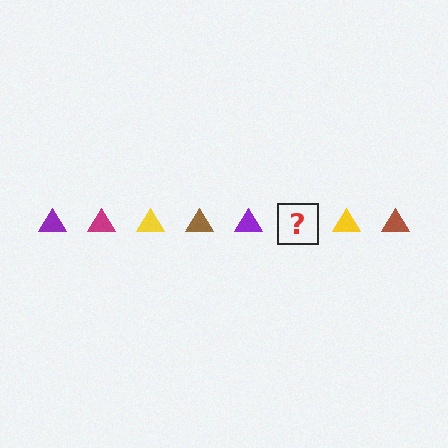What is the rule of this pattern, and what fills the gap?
The rule is that the pattern cycles through purple, magenta, yellow, brown triangles. The gap should be filled with a magenta triangle.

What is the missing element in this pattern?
The missing element is a magenta triangle.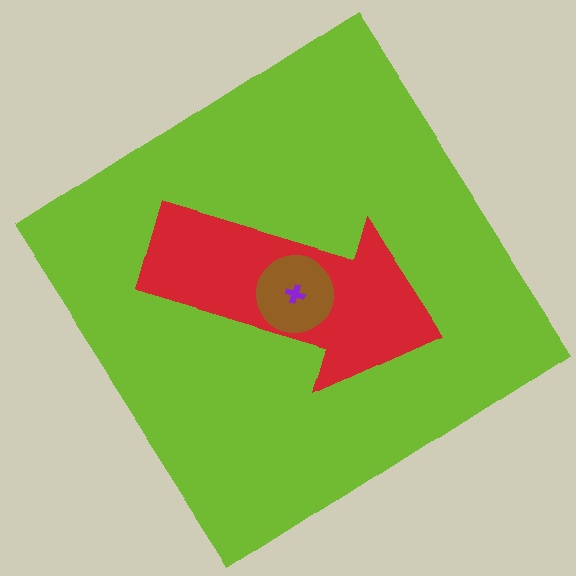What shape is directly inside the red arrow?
The brown circle.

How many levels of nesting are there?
4.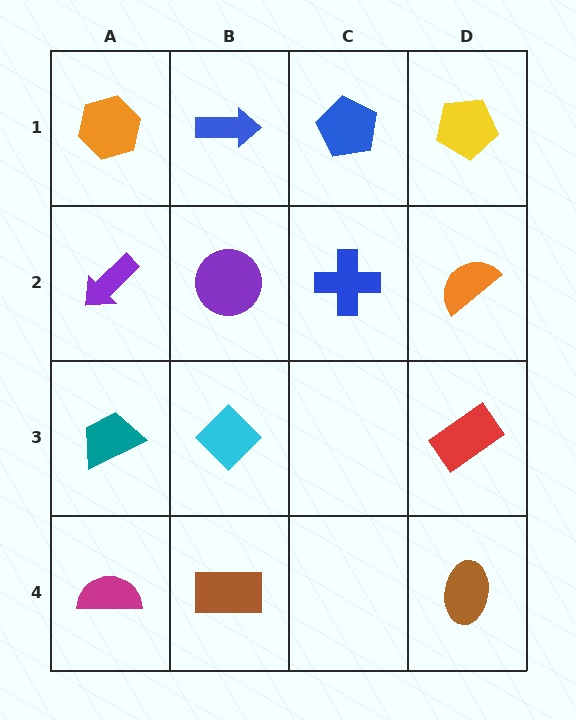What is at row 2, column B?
A purple circle.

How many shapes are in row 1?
4 shapes.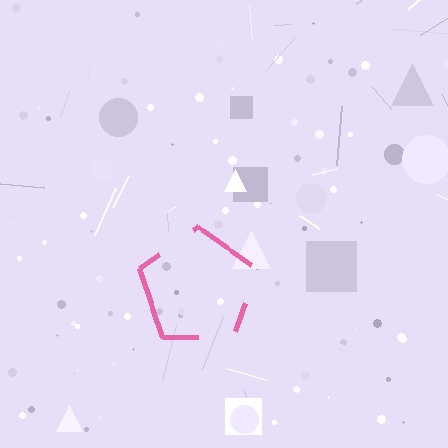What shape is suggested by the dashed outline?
The dashed outline suggests a pentagon.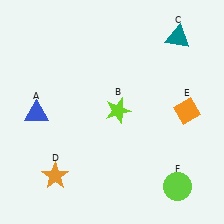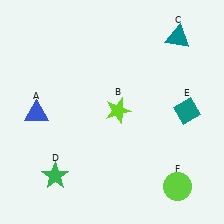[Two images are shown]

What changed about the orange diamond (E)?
In Image 1, E is orange. In Image 2, it changed to teal.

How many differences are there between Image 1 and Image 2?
There are 2 differences between the two images.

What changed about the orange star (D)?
In Image 1, D is orange. In Image 2, it changed to green.